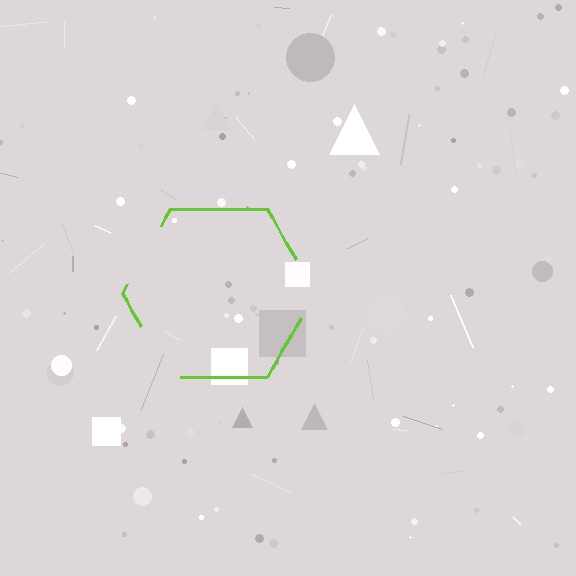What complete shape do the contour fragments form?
The contour fragments form a hexagon.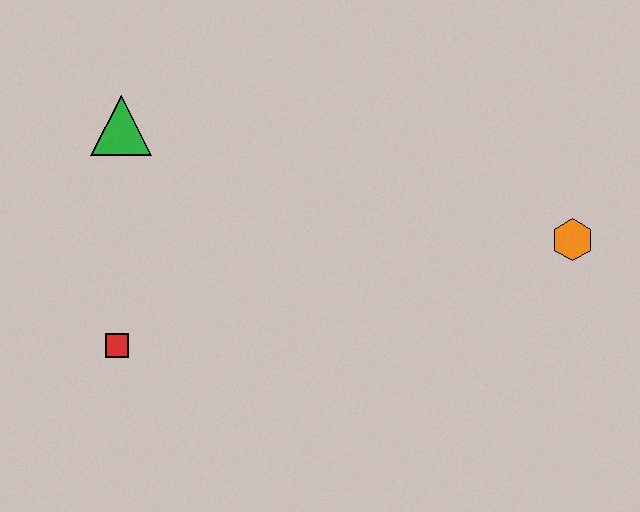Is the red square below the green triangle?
Yes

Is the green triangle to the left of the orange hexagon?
Yes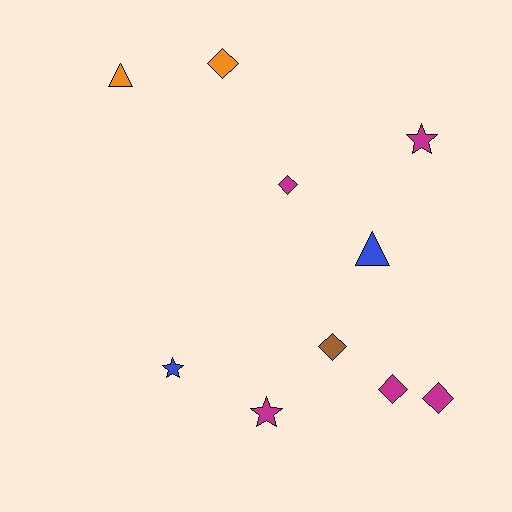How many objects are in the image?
There are 10 objects.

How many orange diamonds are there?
There is 1 orange diamond.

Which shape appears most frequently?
Diamond, with 5 objects.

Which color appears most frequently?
Magenta, with 5 objects.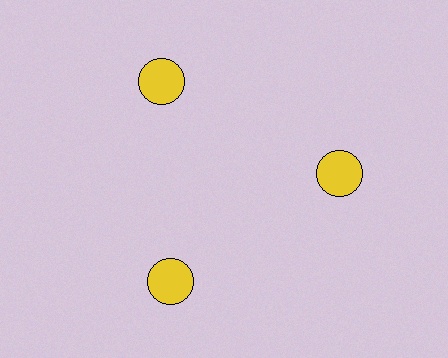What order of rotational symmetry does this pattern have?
This pattern has 3-fold rotational symmetry.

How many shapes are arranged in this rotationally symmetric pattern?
There are 3 shapes, arranged in 3 groups of 1.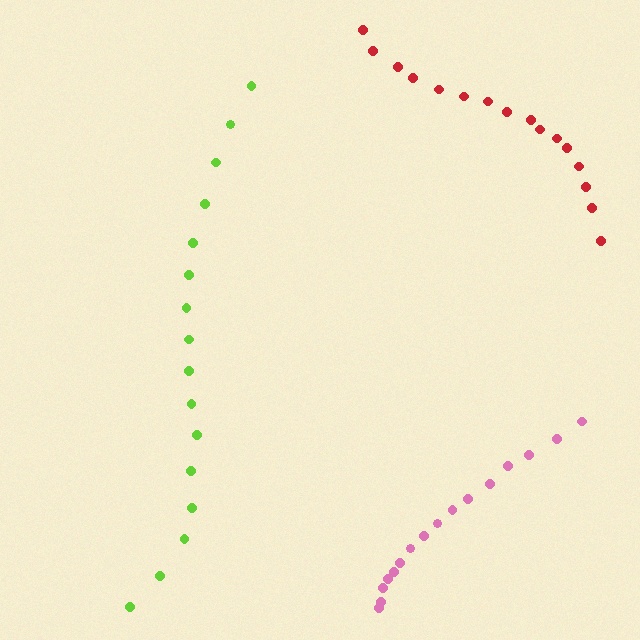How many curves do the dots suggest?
There are 3 distinct paths.